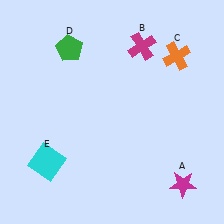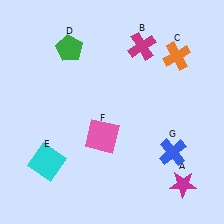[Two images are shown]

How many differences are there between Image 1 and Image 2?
There are 2 differences between the two images.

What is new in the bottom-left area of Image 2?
A pink square (F) was added in the bottom-left area of Image 2.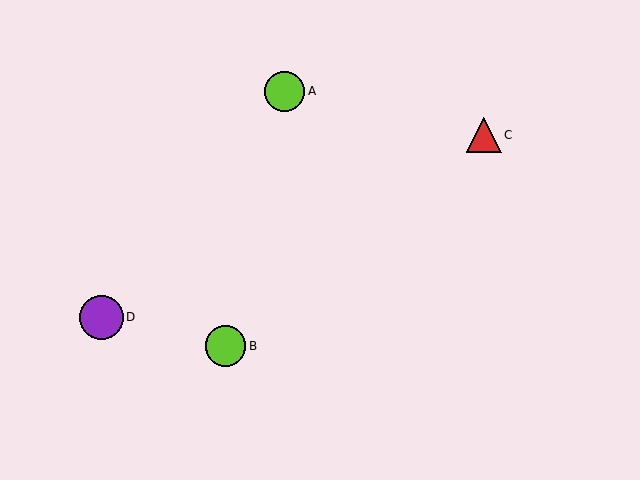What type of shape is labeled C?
Shape C is a red triangle.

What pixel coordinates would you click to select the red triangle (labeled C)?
Click at (484, 135) to select the red triangle C.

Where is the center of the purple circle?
The center of the purple circle is at (101, 317).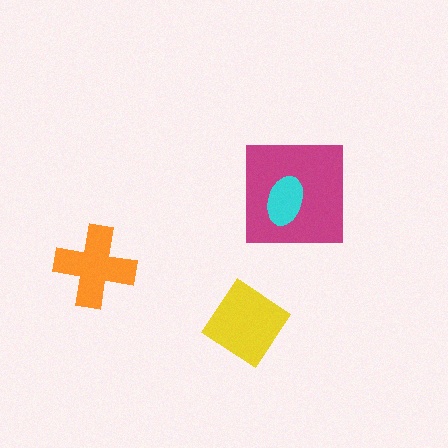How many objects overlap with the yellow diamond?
0 objects overlap with the yellow diamond.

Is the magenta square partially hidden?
Yes, it is partially covered by another shape.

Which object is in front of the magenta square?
The cyan ellipse is in front of the magenta square.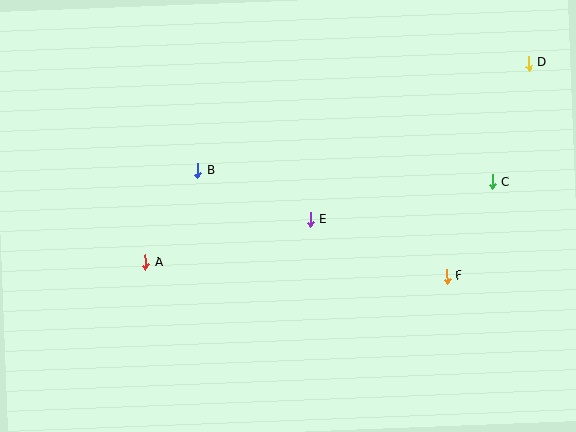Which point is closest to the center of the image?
Point E at (310, 220) is closest to the center.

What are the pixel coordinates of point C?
Point C is at (492, 182).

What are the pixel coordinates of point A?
Point A is at (145, 262).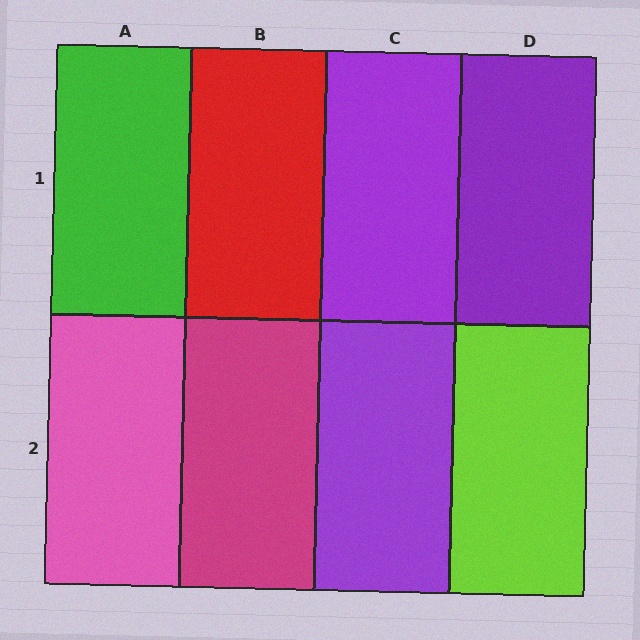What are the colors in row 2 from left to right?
Pink, magenta, purple, lime.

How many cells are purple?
3 cells are purple.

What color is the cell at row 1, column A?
Green.